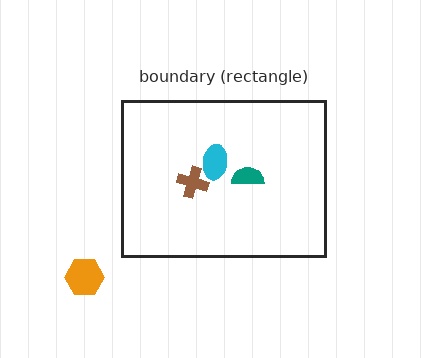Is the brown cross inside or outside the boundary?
Inside.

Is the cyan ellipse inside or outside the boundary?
Inside.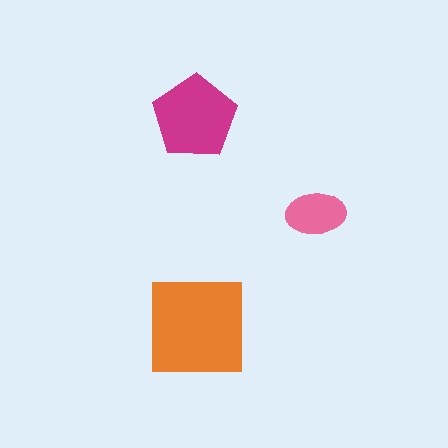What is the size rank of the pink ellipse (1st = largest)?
3rd.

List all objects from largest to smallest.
The orange square, the magenta pentagon, the pink ellipse.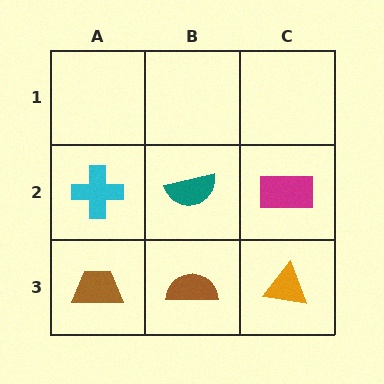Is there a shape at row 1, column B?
No, that cell is empty.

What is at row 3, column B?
A brown semicircle.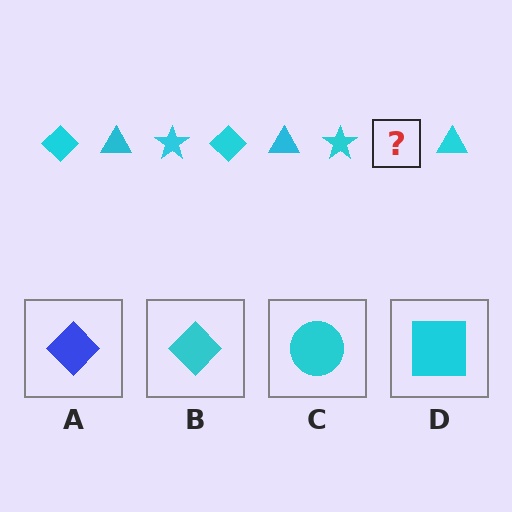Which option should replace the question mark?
Option B.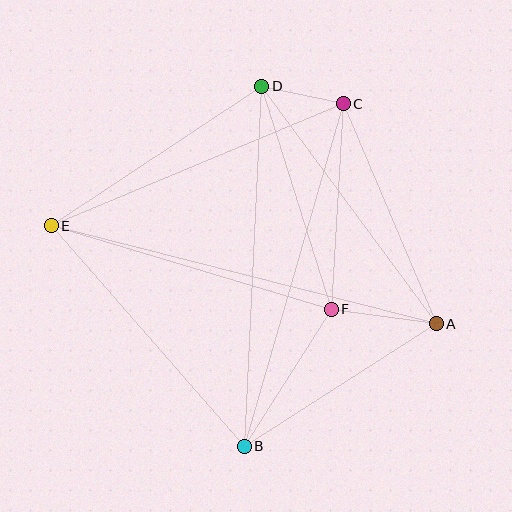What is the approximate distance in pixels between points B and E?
The distance between B and E is approximately 293 pixels.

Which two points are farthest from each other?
Points A and E are farthest from each other.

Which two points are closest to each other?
Points C and D are closest to each other.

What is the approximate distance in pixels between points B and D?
The distance between B and D is approximately 360 pixels.